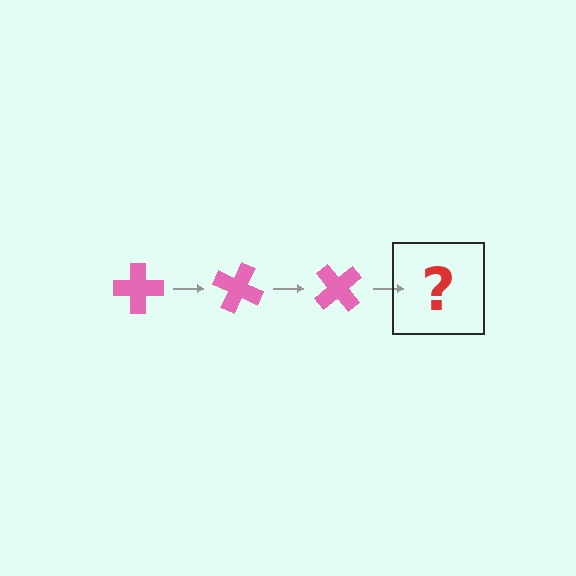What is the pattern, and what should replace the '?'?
The pattern is that the cross rotates 25 degrees each step. The '?' should be a pink cross rotated 75 degrees.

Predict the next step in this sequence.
The next step is a pink cross rotated 75 degrees.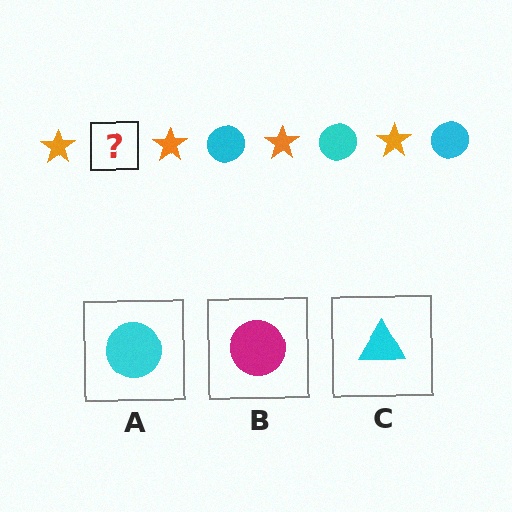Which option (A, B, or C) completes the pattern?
A.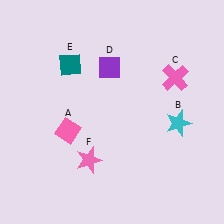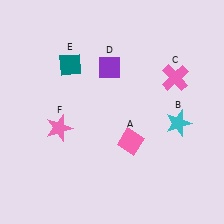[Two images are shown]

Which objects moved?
The objects that moved are: the pink diamond (A), the pink star (F).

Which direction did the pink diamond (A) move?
The pink diamond (A) moved right.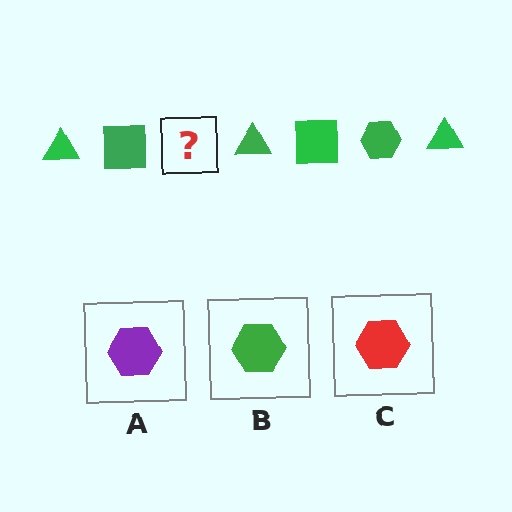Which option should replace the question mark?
Option B.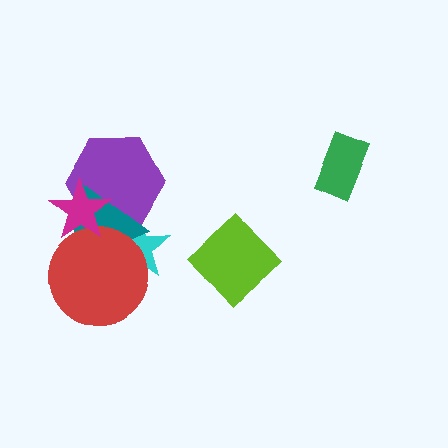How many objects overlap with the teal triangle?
4 objects overlap with the teal triangle.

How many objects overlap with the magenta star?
3 objects overlap with the magenta star.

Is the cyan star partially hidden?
Yes, it is partially covered by another shape.